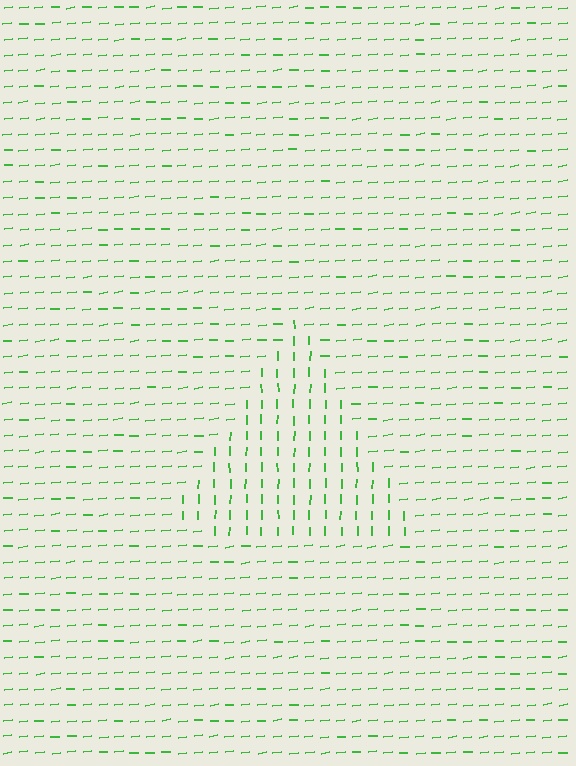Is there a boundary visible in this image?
Yes, there is a texture boundary formed by a change in line orientation.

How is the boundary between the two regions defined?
The boundary is defined purely by a change in line orientation (approximately 83 degrees difference). All lines are the same color and thickness.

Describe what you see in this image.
The image is filled with small green line segments. A triangle region in the image has lines oriented differently from the surrounding lines, creating a visible texture boundary.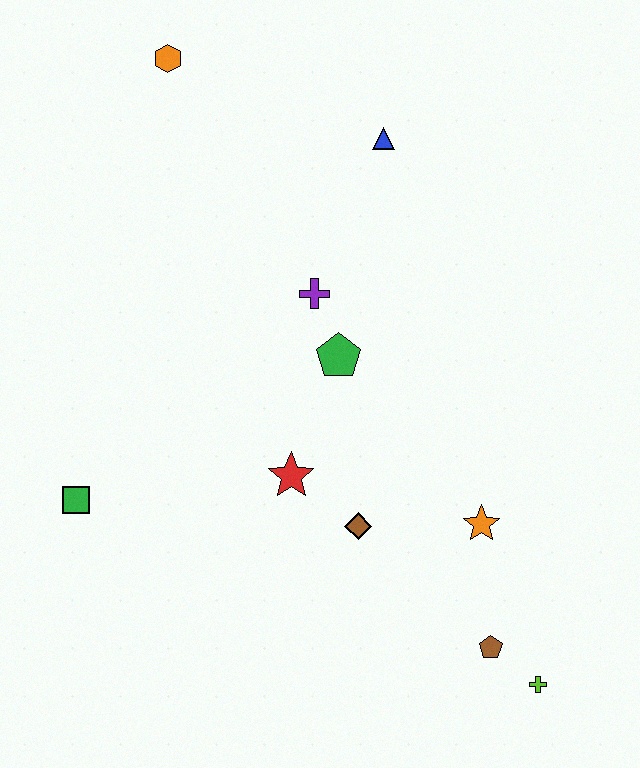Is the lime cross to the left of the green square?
No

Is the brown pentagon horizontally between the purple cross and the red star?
No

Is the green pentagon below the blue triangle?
Yes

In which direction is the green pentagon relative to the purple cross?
The green pentagon is below the purple cross.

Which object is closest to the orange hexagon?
The blue triangle is closest to the orange hexagon.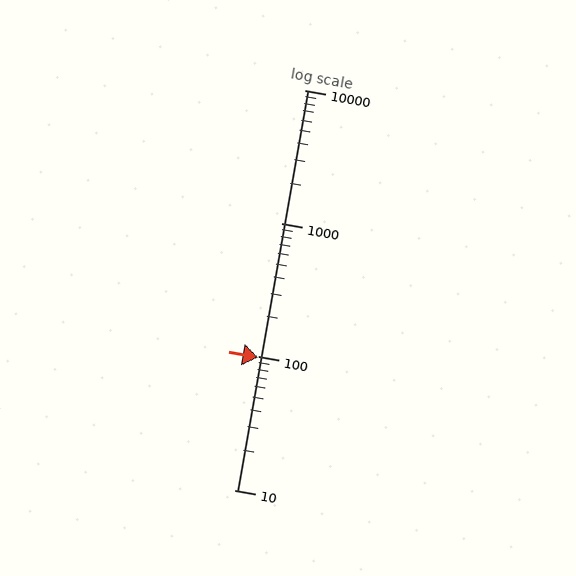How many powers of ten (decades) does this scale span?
The scale spans 3 decades, from 10 to 10000.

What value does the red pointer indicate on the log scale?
The pointer indicates approximately 99.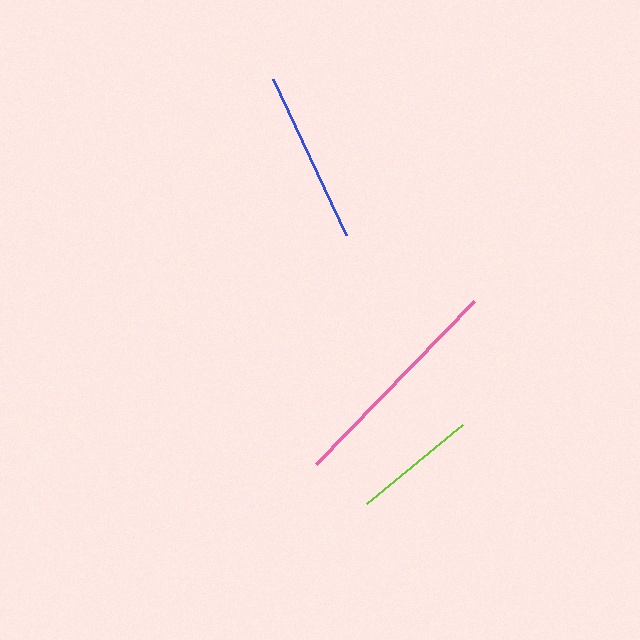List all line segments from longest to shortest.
From longest to shortest: pink, blue, lime.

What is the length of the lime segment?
The lime segment is approximately 125 pixels long.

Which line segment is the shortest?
The lime line is the shortest at approximately 125 pixels.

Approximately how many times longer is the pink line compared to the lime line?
The pink line is approximately 1.8 times the length of the lime line.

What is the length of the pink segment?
The pink segment is approximately 227 pixels long.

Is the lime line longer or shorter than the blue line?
The blue line is longer than the lime line.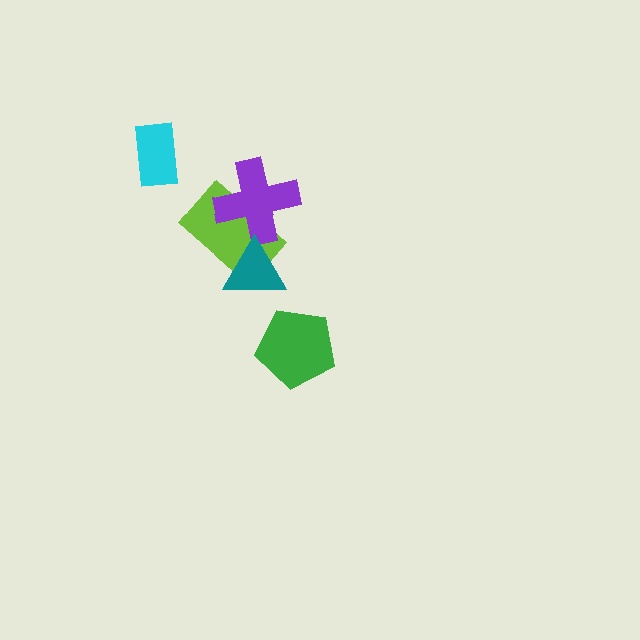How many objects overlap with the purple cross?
2 objects overlap with the purple cross.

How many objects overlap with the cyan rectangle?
0 objects overlap with the cyan rectangle.